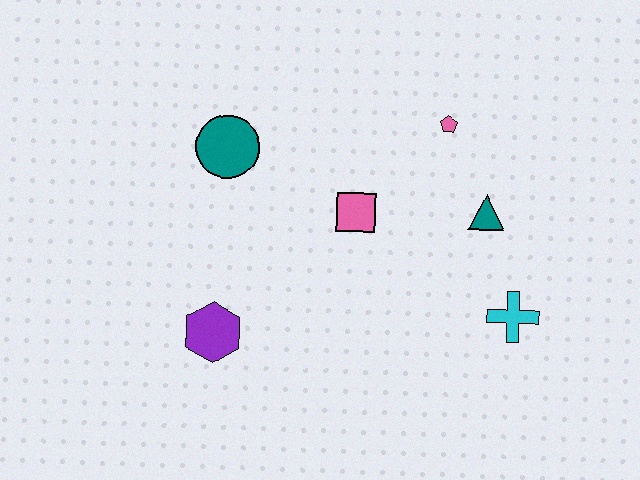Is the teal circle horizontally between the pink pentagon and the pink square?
No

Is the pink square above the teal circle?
No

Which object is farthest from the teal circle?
The cyan cross is farthest from the teal circle.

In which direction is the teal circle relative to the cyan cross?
The teal circle is to the left of the cyan cross.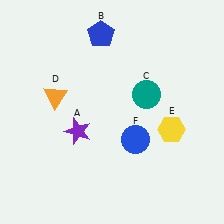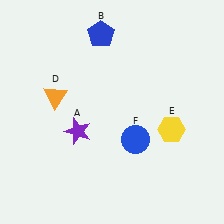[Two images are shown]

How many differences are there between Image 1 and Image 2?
There is 1 difference between the two images.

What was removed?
The teal circle (C) was removed in Image 2.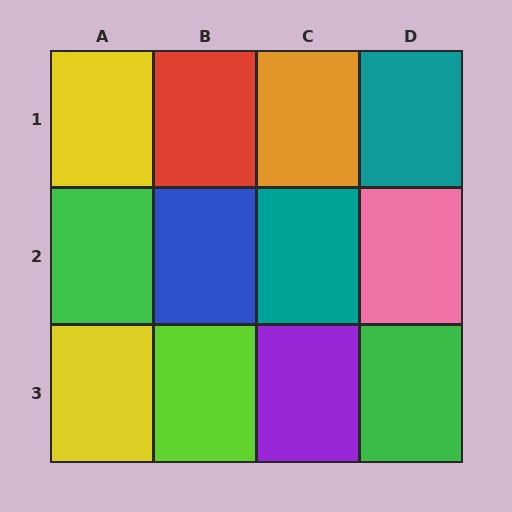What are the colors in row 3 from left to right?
Yellow, lime, purple, green.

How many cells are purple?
1 cell is purple.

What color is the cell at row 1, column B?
Red.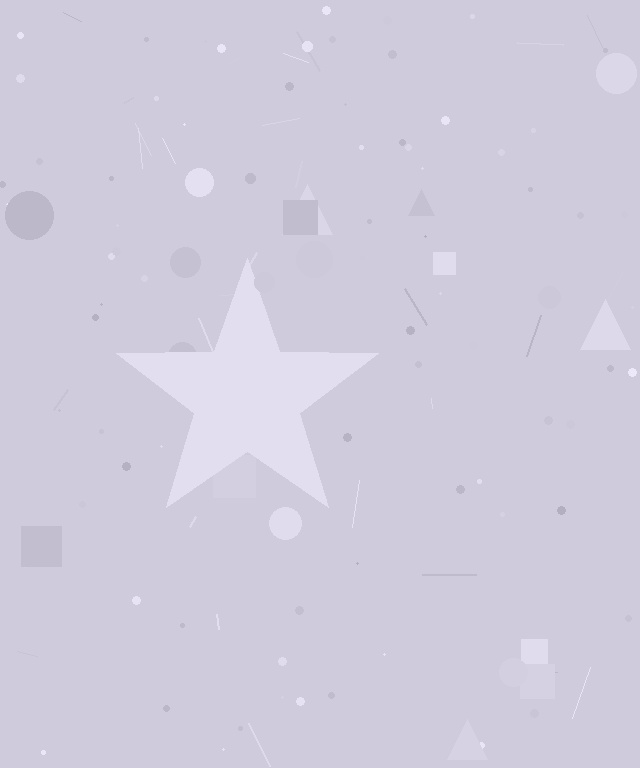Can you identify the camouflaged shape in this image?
The camouflaged shape is a star.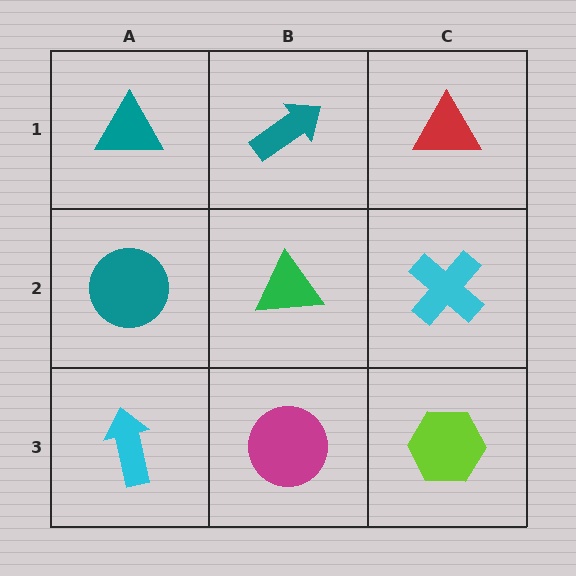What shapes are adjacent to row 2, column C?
A red triangle (row 1, column C), a lime hexagon (row 3, column C), a green triangle (row 2, column B).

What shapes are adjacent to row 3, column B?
A green triangle (row 2, column B), a cyan arrow (row 3, column A), a lime hexagon (row 3, column C).